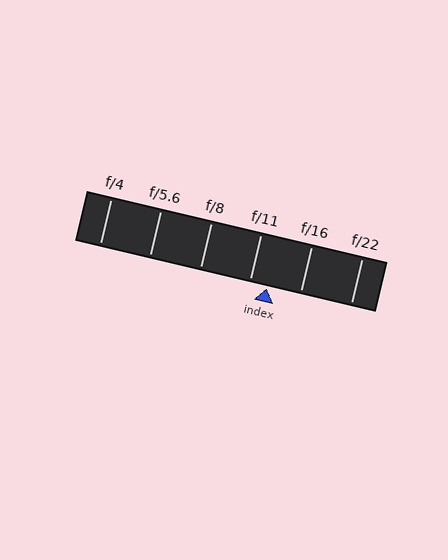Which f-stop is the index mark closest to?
The index mark is closest to f/11.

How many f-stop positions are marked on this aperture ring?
There are 6 f-stop positions marked.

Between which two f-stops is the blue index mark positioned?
The index mark is between f/11 and f/16.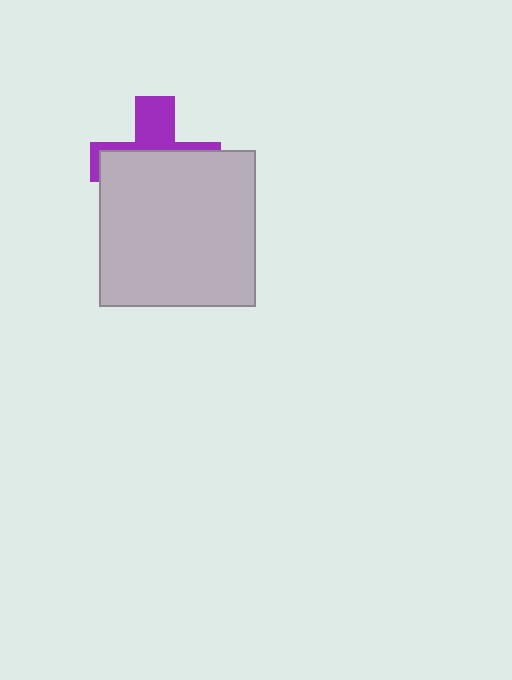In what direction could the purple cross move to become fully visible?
The purple cross could move up. That would shift it out from behind the light gray square entirely.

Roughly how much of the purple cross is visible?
A small part of it is visible (roughly 36%).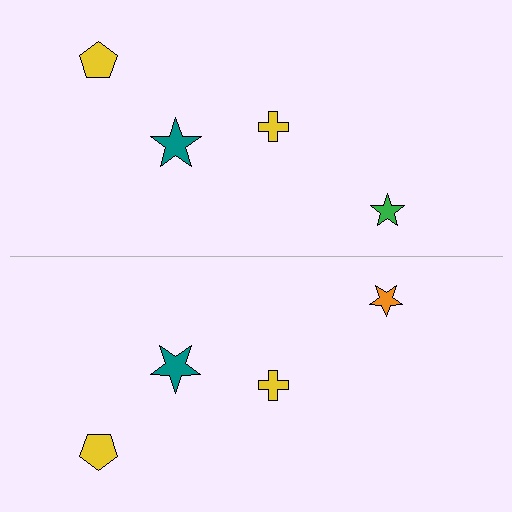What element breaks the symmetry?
The orange star on the bottom side breaks the symmetry — its mirror counterpart is green.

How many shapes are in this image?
There are 8 shapes in this image.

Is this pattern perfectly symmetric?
No, the pattern is not perfectly symmetric. The orange star on the bottom side breaks the symmetry — its mirror counterpart is green.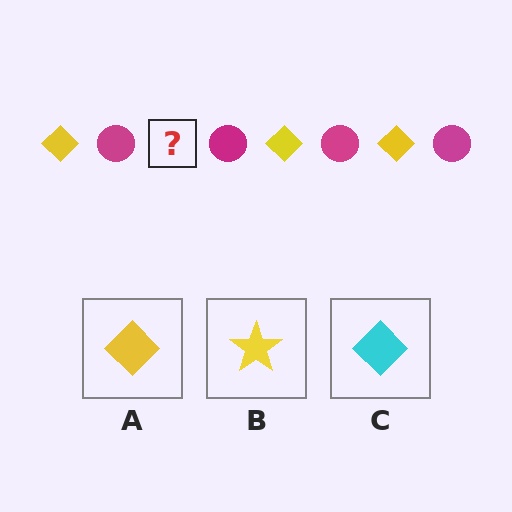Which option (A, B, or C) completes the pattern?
A.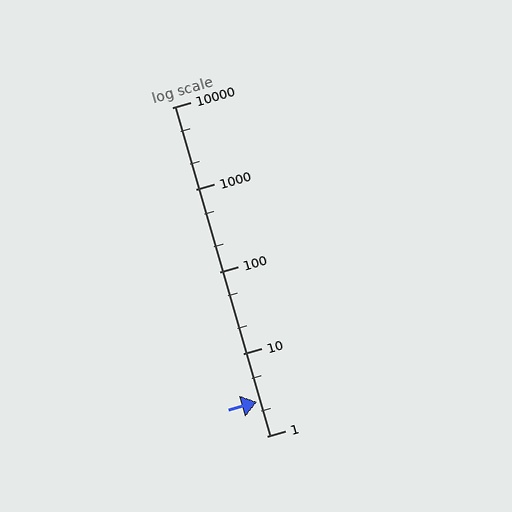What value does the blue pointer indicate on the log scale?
The pointer indicates approximately 2.6.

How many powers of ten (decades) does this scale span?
The scale spans 4 decades, from 1 to 10000.